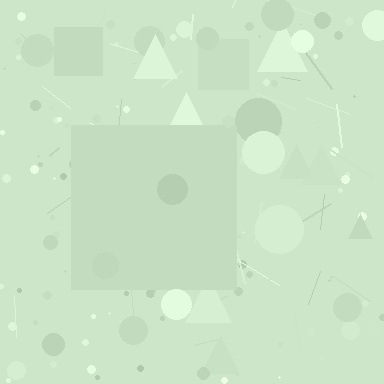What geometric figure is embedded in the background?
A square is embedded in the background.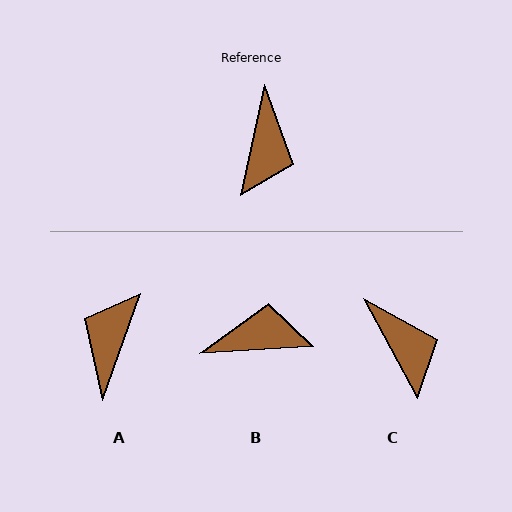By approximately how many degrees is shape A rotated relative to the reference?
Approximately 173 degrees counter-clockwise.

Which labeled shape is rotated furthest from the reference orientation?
A, about 173 degrees away.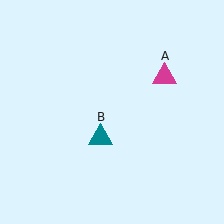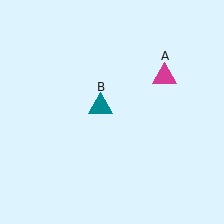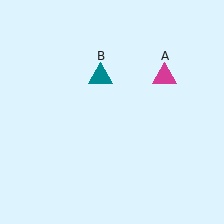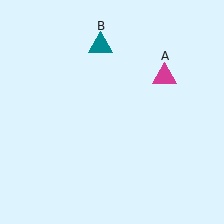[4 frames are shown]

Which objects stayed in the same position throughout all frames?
Magenta triangle (object A) remained stationary.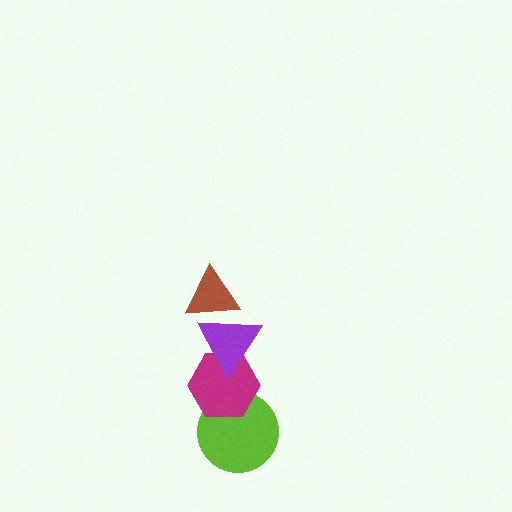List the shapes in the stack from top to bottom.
From top to bottom: the brown triangle, the purple triangle, the magenta hexagon, the lime circle.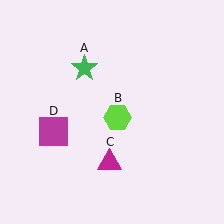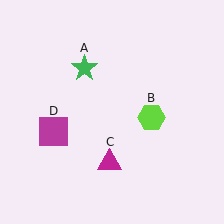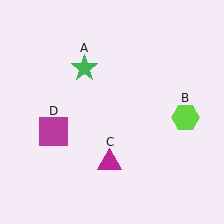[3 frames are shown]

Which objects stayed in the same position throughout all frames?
Green star (object A) and magenta triangle (object C) and magenta square (object D) remained stationary.